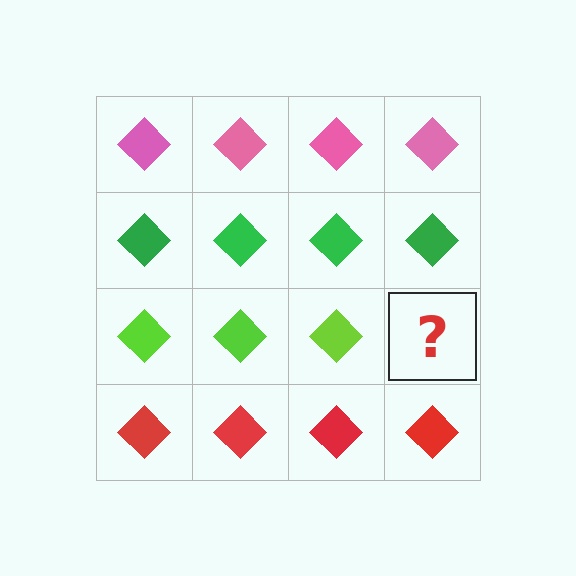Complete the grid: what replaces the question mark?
The question mark should be replaced with a lime diamond.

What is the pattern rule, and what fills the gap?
The rule is that each row has a consistent color. The gap should be filled with a lime diamond.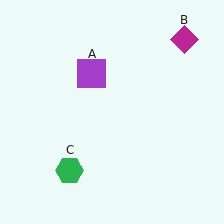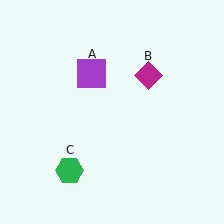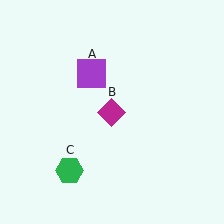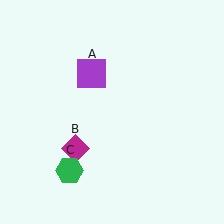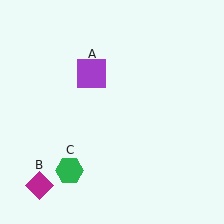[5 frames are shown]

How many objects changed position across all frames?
1 object changed position: magenta diamond (object B).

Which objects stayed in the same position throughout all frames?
Purple square (object A) and green hexagon (object C) remained stationary.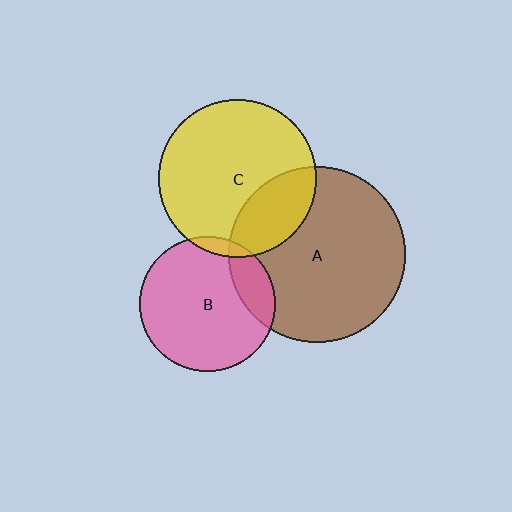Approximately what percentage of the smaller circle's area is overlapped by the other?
Approximately 15%.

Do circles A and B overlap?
Yes.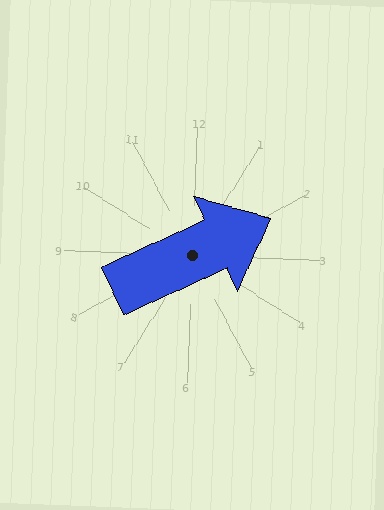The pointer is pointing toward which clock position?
Roughly 2 o'clock.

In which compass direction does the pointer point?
Northeast.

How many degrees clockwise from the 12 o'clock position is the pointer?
Approximately 63 degrees.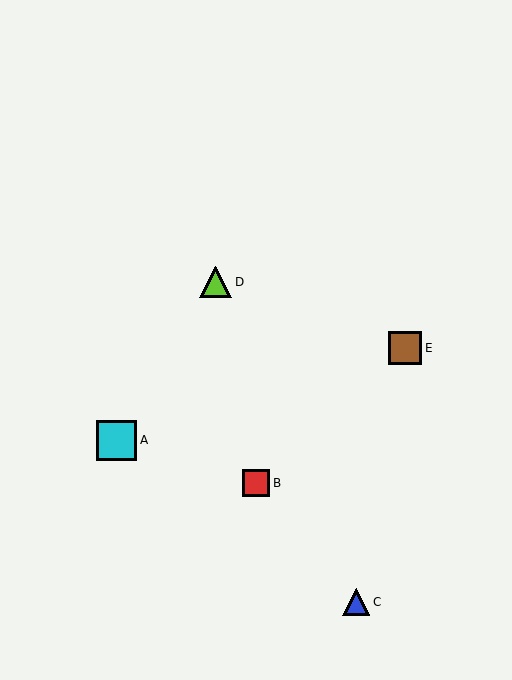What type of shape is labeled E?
Shape E is a brown square.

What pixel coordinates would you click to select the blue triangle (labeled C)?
Click at (356, 602) to select the blue triangle C.